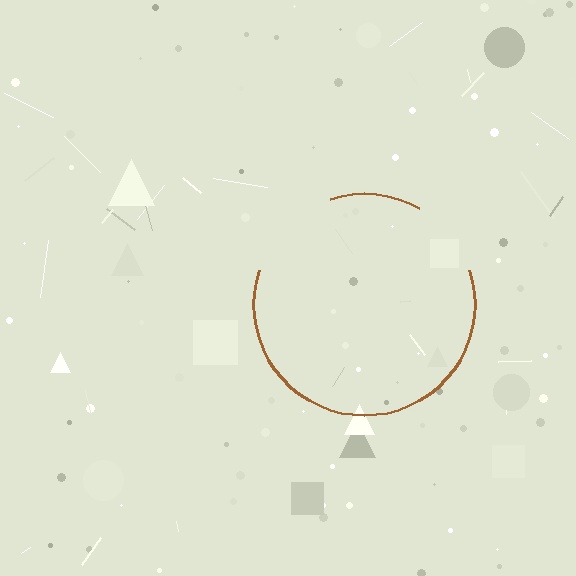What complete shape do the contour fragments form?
The contour fragments form a circle.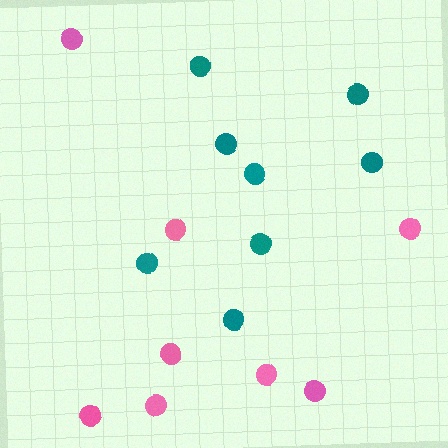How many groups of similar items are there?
There are 2 groups: one group of teal circles (8) and one group of pink circles (8).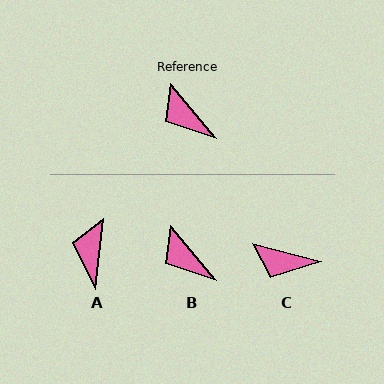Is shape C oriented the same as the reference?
No, it is off by about 36 degrees.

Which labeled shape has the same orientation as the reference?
B.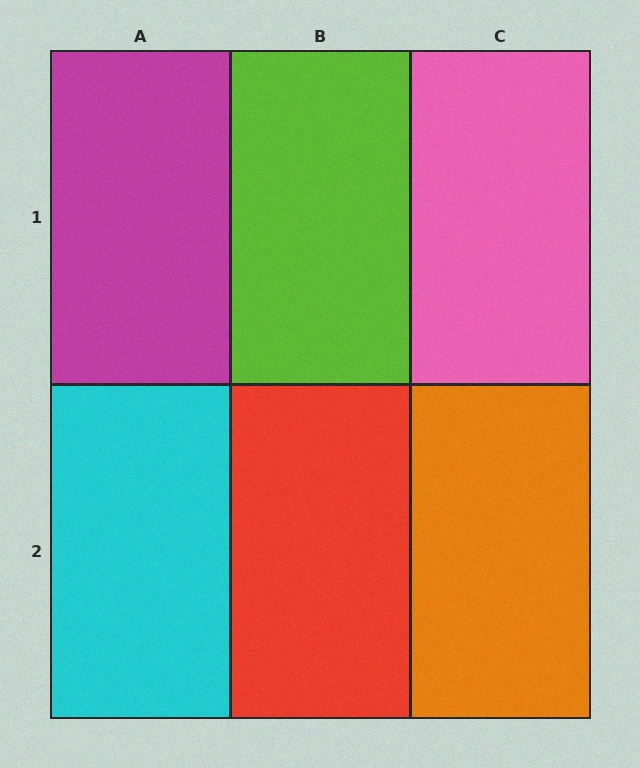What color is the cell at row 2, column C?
Orange.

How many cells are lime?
1 cell is lime.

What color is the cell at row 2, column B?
Red.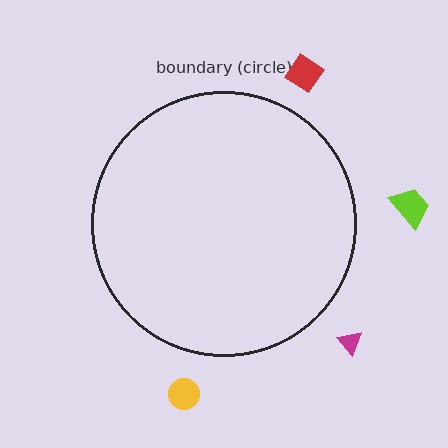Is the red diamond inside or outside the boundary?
Outside.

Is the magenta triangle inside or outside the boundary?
Outside.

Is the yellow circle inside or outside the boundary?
Outside.